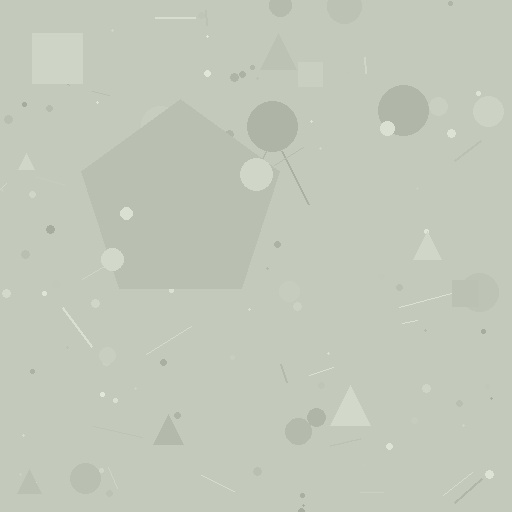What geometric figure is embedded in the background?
A pentagon is embedded in the background.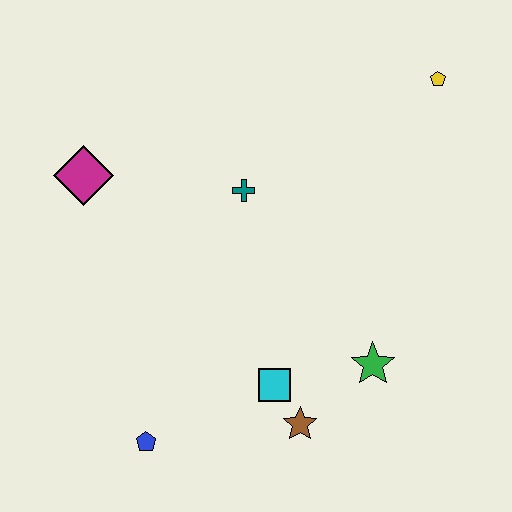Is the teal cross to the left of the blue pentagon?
No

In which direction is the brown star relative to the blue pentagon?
The brown star is to the right of the blue pentagon.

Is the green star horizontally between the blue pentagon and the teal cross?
No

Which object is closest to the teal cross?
The magenta diamond is closest to the teal cross.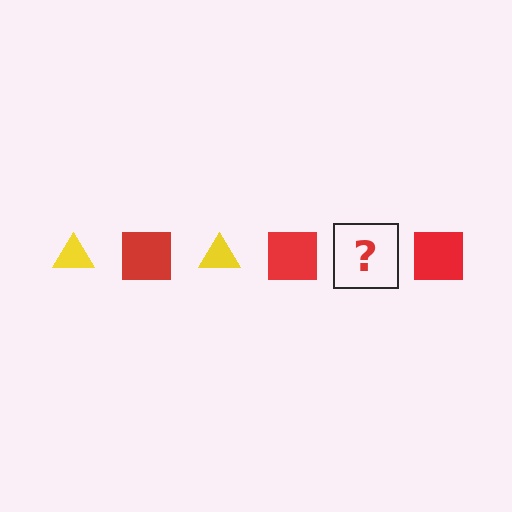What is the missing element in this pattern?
The missing element is a yellow triangle.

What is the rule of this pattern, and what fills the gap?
The rule is that the pattern alternates between yellow triangle and red square. The gap should be filled with a yellow triangle.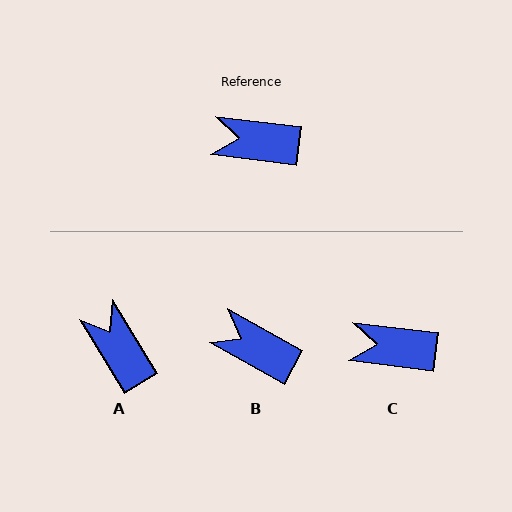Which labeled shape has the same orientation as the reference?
C.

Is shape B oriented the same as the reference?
No, it is off by about 22 degrees.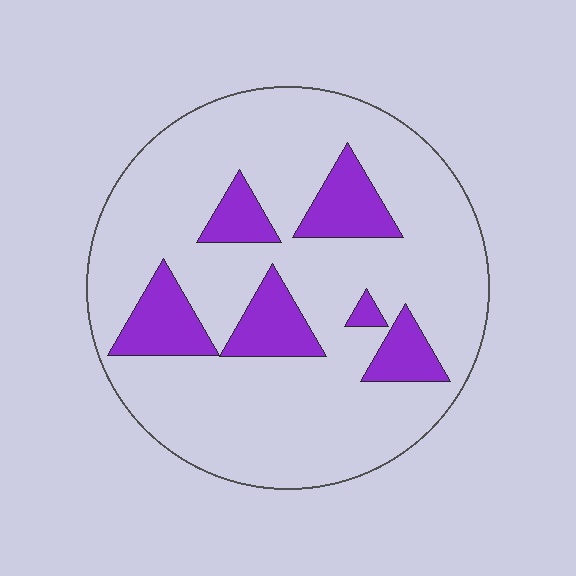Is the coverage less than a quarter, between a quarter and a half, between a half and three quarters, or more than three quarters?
Less than a quarter.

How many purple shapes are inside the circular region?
6.